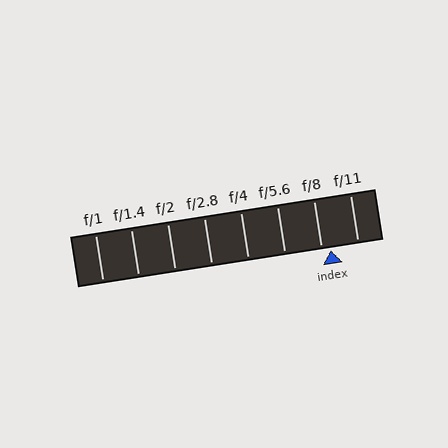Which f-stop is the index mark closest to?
The index mark is closest to f/8.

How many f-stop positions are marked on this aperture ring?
There are 8 f-stop positions marked.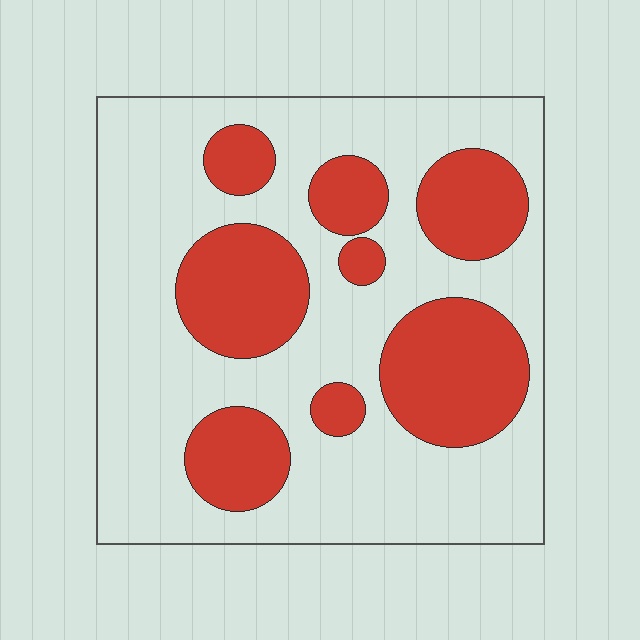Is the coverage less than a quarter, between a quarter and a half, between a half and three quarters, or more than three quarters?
Between a quarter and a half.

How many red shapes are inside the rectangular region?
8.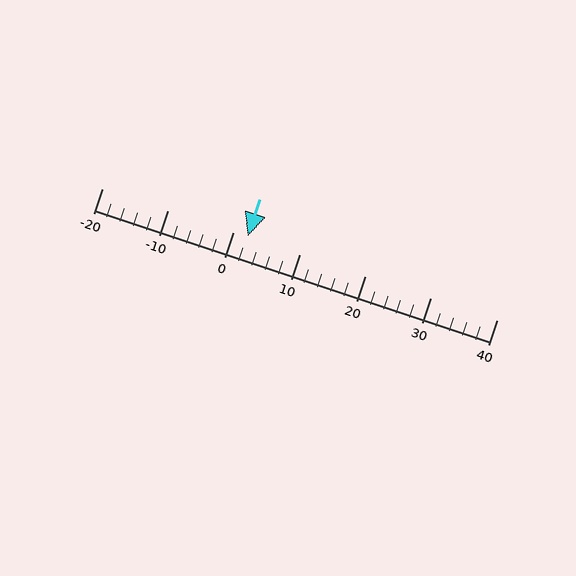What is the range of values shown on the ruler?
The ruler shows values from -20 to 40.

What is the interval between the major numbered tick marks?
The major tick marks are spaced 10 units apart.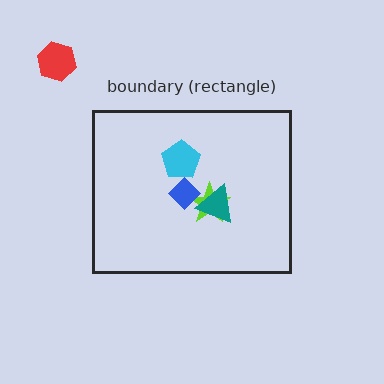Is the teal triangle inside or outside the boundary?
Inside.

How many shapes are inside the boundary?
4 inside, 1 outside.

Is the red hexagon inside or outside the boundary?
Outside.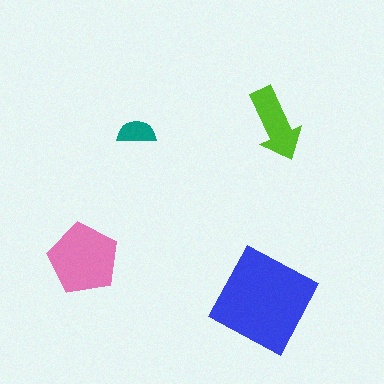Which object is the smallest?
The teal semicircle.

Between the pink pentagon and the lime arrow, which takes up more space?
The pink pentagon.